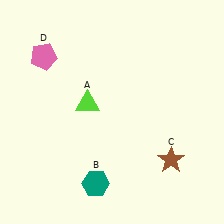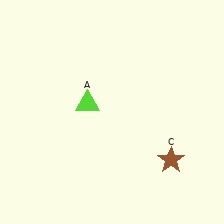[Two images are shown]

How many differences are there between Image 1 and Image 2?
There are 2 differences between the two images.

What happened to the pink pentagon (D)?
The pink pentagon (D) was removed in Image 2. It was in the top-left area of Image 1.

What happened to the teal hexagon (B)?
The teal hexagon (B) was removed in Image 2. It was in the bottom-left area of Image 1.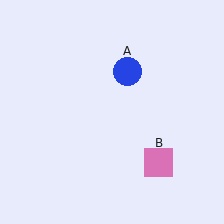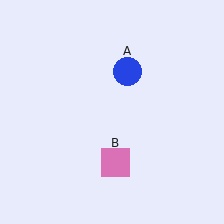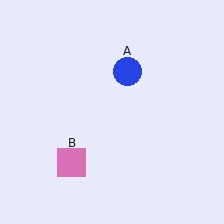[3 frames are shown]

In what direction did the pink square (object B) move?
The pink square (object B) moved left.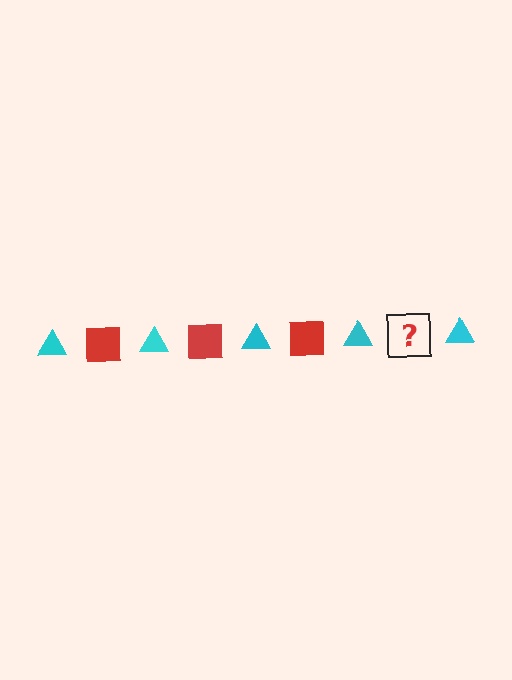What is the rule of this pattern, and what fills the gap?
The rule is that the pattern alternates between cyan triangle and red square. The gap should be filled with a red square.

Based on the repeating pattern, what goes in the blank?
The blank should be a red square.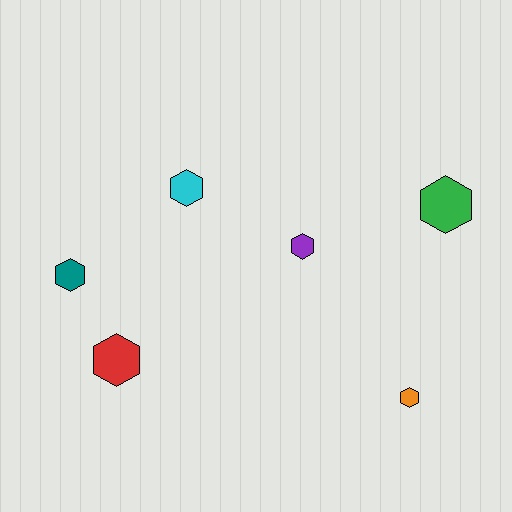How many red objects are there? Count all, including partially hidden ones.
There is 1 red object.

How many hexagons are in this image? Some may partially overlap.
There are 6 hexagons.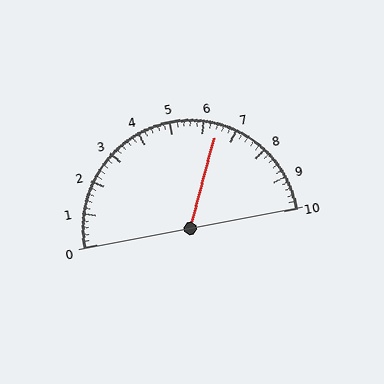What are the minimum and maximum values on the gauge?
The gauge ranges from 0 to 10.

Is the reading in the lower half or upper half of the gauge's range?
The reading is in the upper half of the range (0 to 10).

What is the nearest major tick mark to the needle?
The nearest major tick mark is 6.